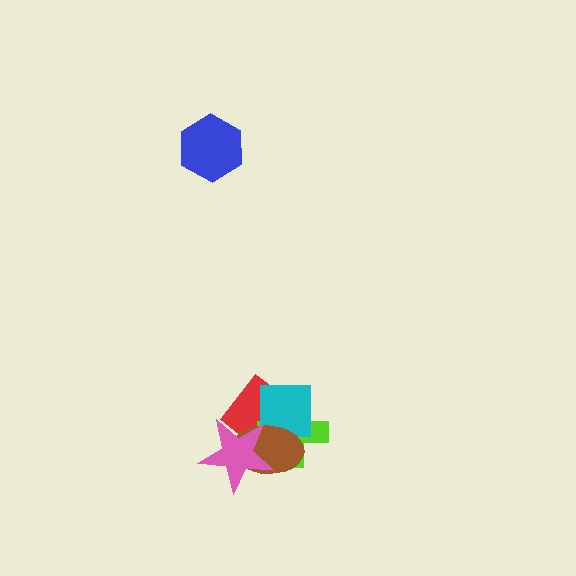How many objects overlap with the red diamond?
4 objects overlap with the red diamond.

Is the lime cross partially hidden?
Yes, it is partially covered by another shape.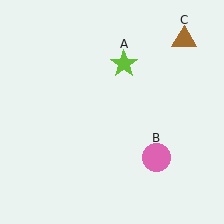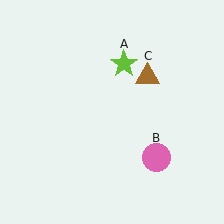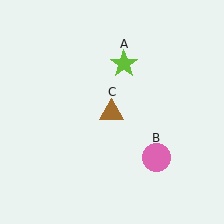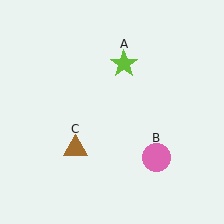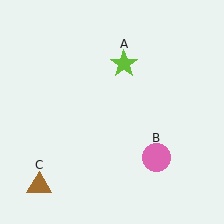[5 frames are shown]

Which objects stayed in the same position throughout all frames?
Lime star (object A) and pink circle (object B) remained stationary.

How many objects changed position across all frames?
1 object changed position: brown triangle (object C).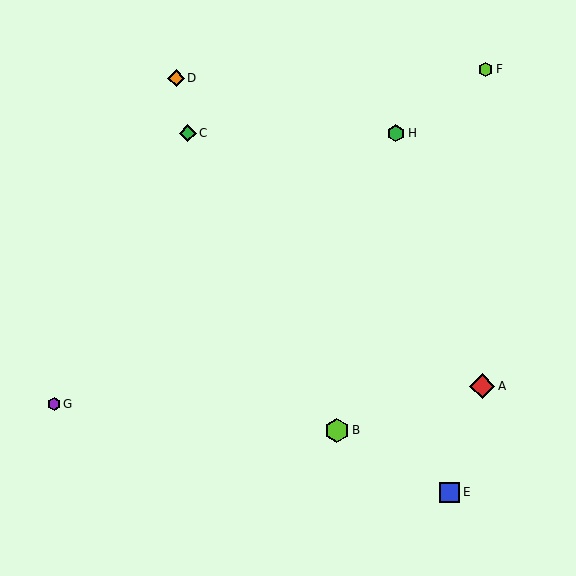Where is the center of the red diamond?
The center of the red diamond is at (482, 386).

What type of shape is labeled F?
Shape F is a lime hexagon.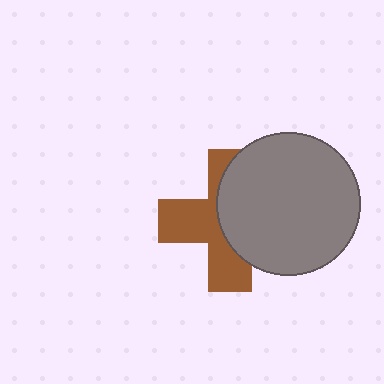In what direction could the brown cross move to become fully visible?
The brown cross could move left. That would shift it out from behind the gray circle entirely.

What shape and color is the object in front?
The object in front is a gray circle.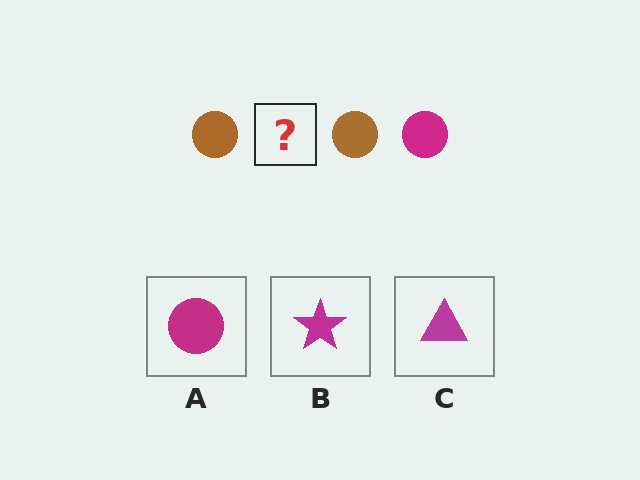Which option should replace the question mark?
Option A.